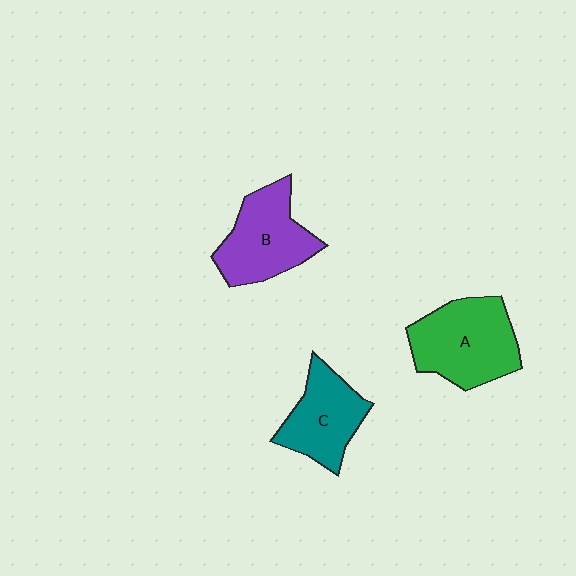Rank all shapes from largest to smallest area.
From largest to smallest: A (green), B (purple), C (teal).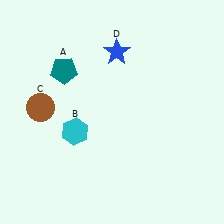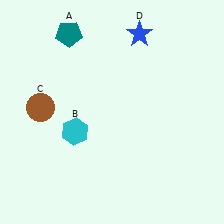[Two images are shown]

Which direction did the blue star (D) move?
The blue star (D) moved right.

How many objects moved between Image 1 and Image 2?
2 objects moved between the two images.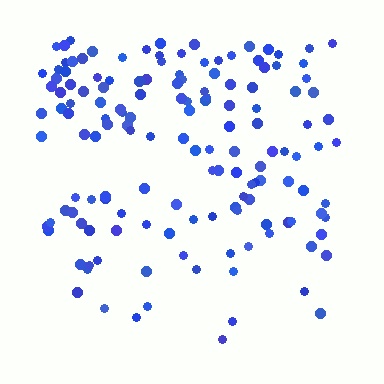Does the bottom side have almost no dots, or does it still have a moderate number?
Still a moderate number, just noticeably fewer than the top.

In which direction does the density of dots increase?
From bottom to top, with the top side densest.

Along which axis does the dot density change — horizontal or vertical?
Vertical.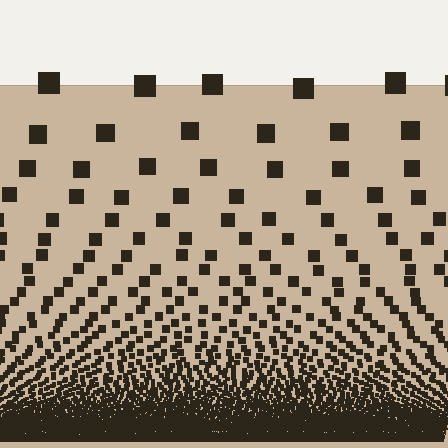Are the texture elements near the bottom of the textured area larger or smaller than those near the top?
Smaller. The gradient is inverted — elements near the bottom are smaller and denser.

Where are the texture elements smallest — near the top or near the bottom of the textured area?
Near the bottom.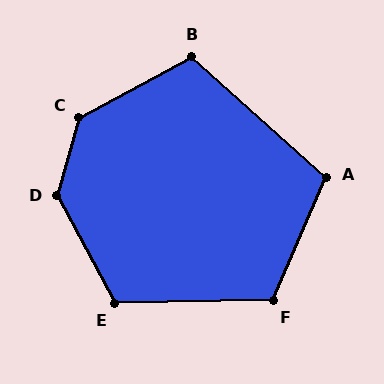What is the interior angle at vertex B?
Approximately 110 degrees (obtuse).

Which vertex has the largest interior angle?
D, at approximately 136 degrees.